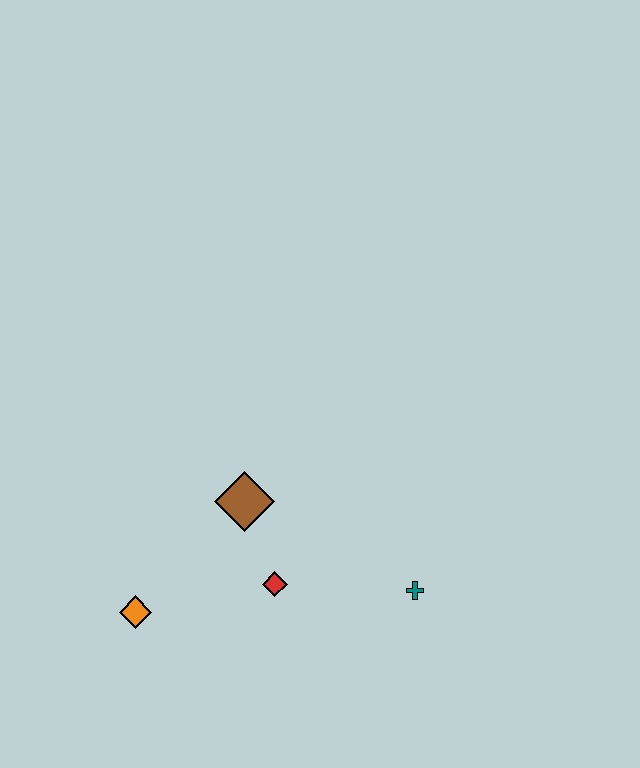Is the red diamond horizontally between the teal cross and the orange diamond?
Yes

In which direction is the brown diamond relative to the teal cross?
The brown diamond is to the left of the teal cross.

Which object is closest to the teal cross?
The red diamond is closest to the teal cross.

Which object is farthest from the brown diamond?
The teal cross is farthest from the brown diamond.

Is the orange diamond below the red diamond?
Yes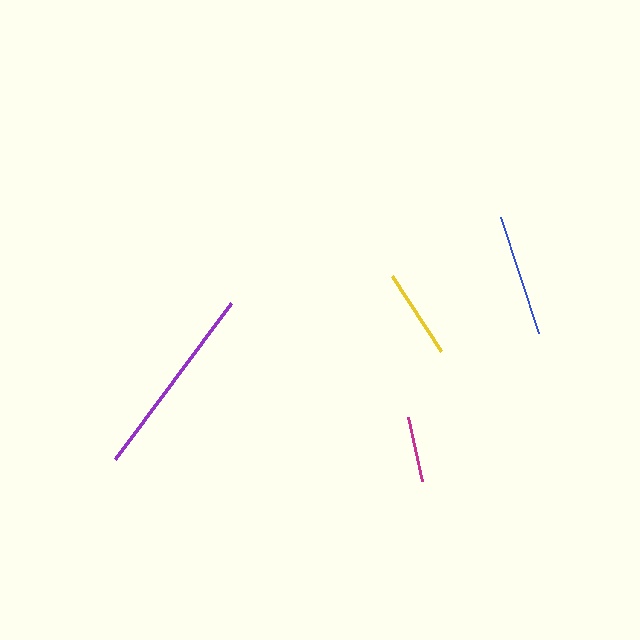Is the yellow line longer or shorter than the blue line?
The blue line is longer than the yellow line.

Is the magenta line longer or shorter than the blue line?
The blue line is longer than the magenta line.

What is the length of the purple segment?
The purple segment is approximately 195 pixels long.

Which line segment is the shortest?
The magenta line is the shortest at approximately 66 pixels.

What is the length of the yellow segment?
The yellow segment is approximately 89 pixels long.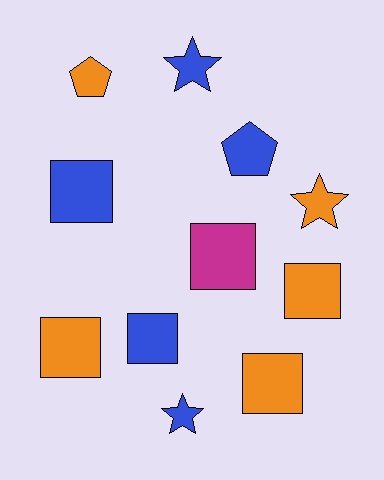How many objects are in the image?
There are 11 objects.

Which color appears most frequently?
Blue, with 5 objects.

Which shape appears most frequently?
Square, with 6 objects.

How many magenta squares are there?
There is 1 magenta square.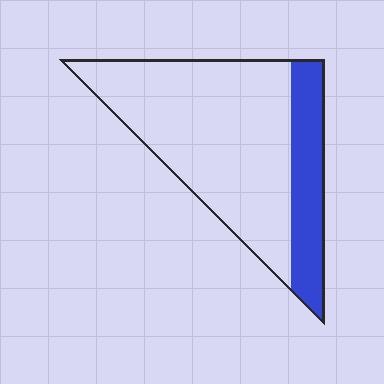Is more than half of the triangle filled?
No.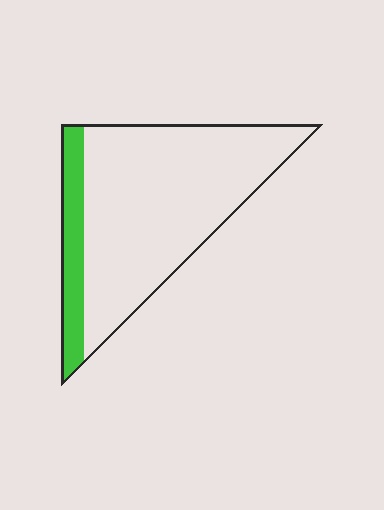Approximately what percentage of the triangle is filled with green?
Approximately 15%.